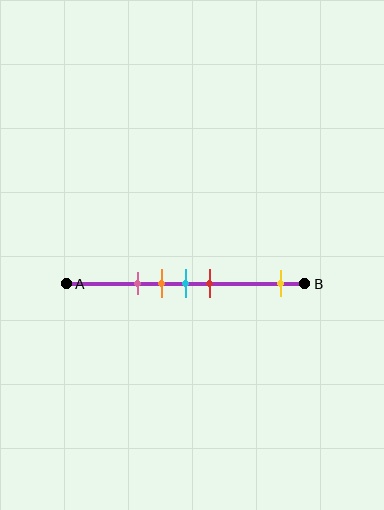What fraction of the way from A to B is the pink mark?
The pink mark is approximately 30% (0.3) of the way from A to B.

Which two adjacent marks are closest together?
The orange and cyan marks are the closest adjacent pair.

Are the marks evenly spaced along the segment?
No, the marks are not evenly spaced.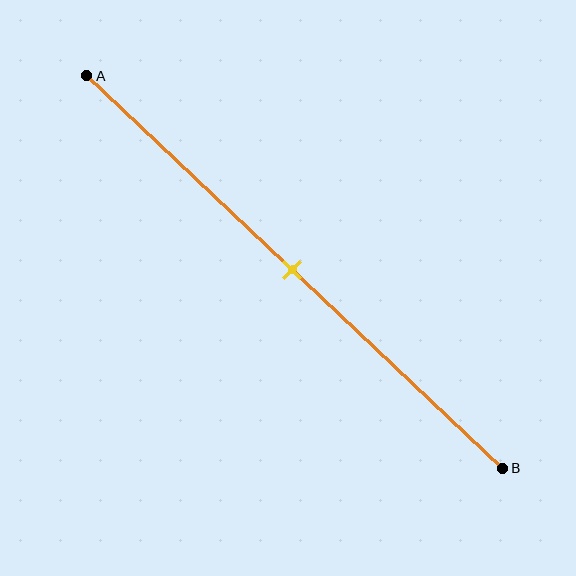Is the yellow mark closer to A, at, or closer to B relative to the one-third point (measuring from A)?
The yellow mark is closer to point B than the one-third point of segment AB.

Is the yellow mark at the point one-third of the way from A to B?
No, the mark is at about 50% from A, not at the 33% one-third point.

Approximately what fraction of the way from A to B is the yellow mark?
The yellow mark is approximately 50% of the way from A to B.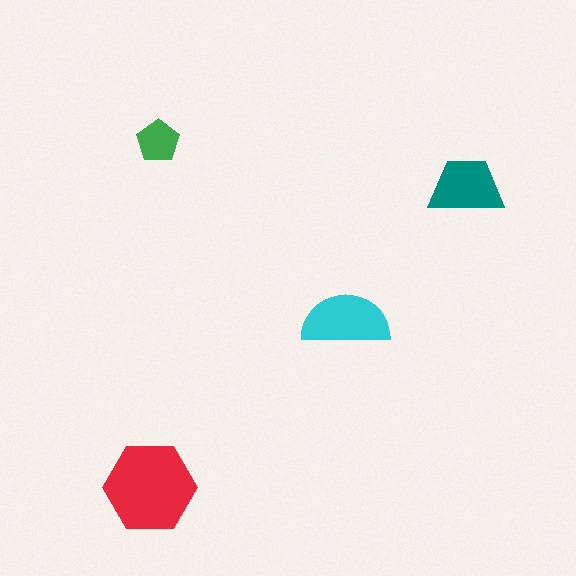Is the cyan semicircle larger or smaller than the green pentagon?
Larger.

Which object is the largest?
The red hexagon.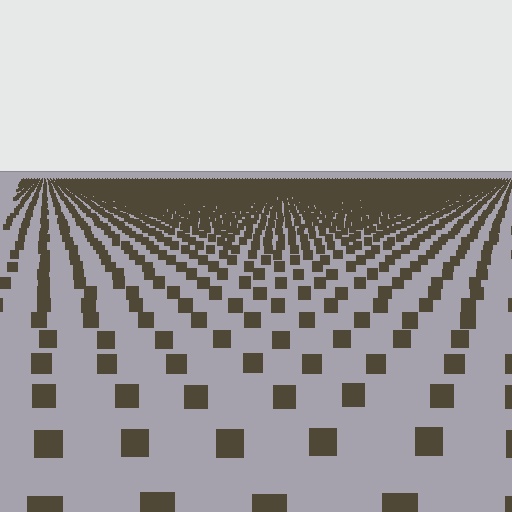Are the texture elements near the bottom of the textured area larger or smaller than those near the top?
Larger. Near the bottom, elements are closer to the viewer and appear at a bigger on-screen size.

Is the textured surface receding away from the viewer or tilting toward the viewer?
The surface is receding away from the viewer. Texture elements get smaller and denser toward the top.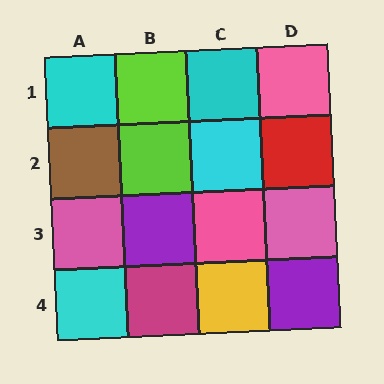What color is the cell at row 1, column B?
Lime.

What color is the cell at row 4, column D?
Purple.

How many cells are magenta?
1 cell is magenta.